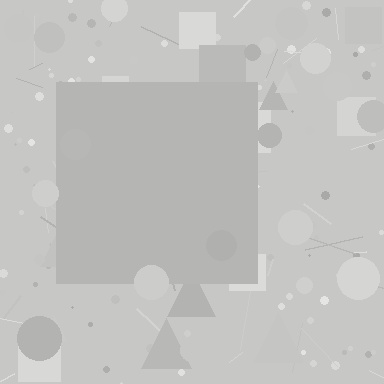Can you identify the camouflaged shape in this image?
The camouflaged shape is a square.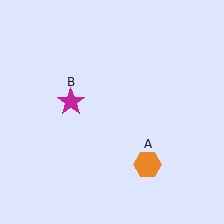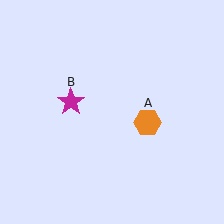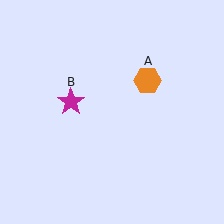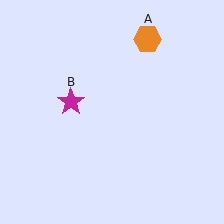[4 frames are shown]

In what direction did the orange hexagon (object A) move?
The orange hexagon (object A) moved up.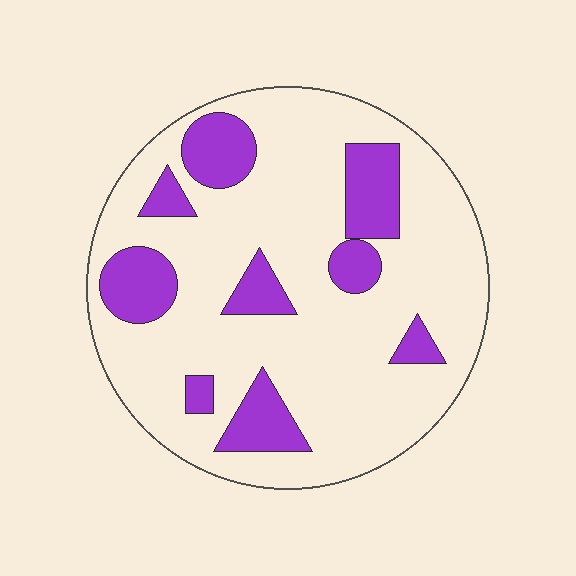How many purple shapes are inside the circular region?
9.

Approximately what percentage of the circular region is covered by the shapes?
Approximately 20%.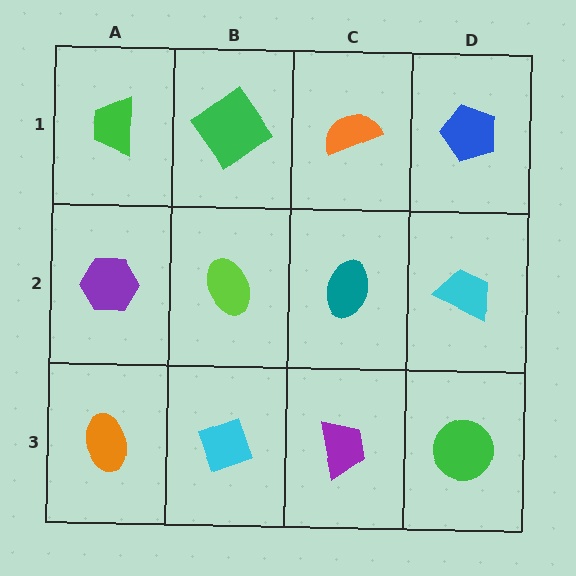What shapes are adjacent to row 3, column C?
A teal ellipse (row 2, column C), a cyan diamond (row 3, column B), a green circle (row 3, column D).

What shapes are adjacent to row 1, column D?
A cyan trapezoid (row 2, column D), an orange semicircle (row 1, column C).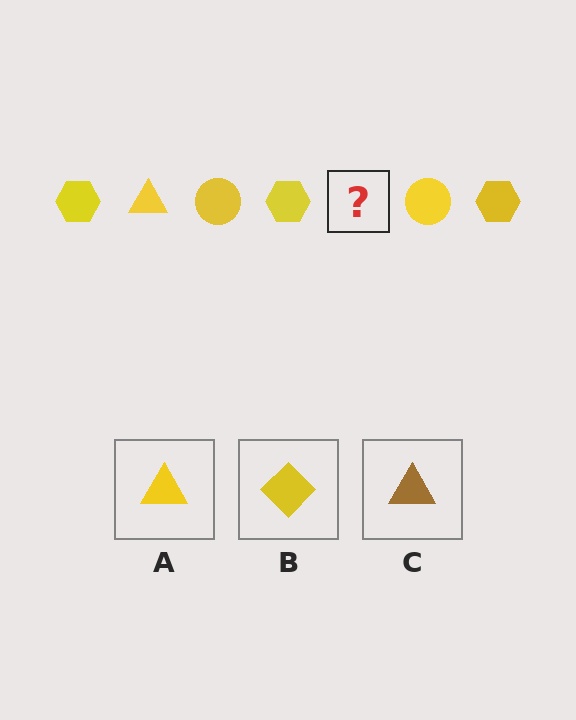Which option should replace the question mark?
Option A.